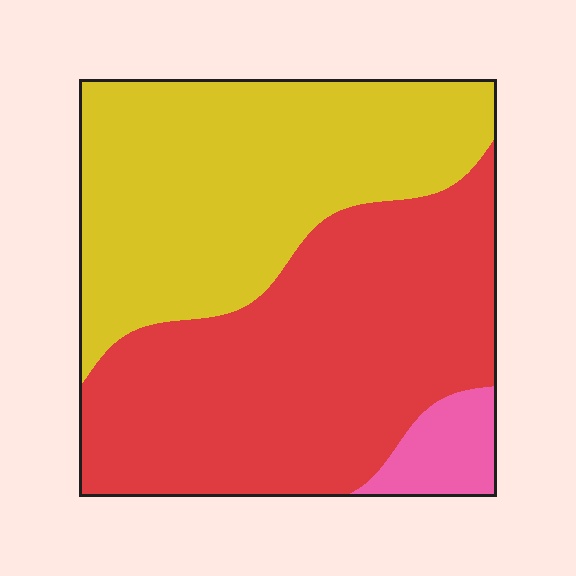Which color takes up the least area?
Pink, at roughly 5%.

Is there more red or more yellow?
Red.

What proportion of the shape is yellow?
Yellow takes up between a third and a half of the shape.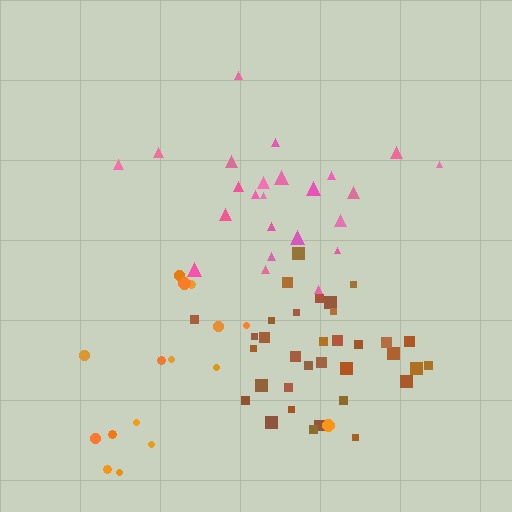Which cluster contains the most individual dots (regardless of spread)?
Brown (34).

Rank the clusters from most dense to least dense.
brown, pink, orange.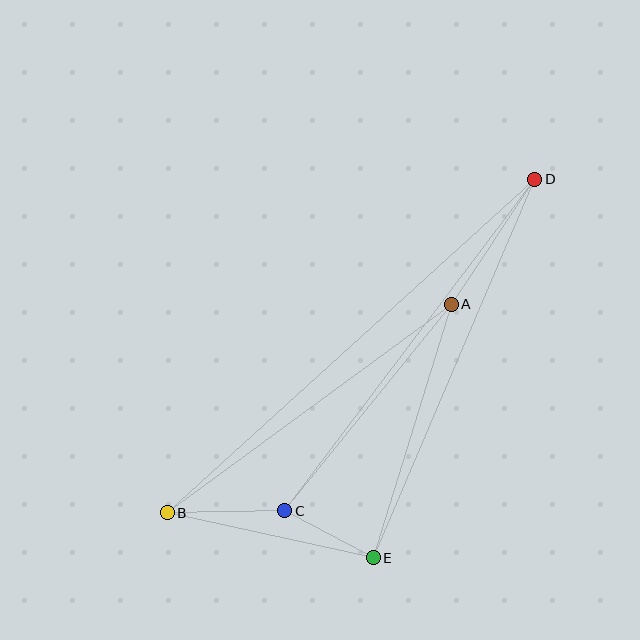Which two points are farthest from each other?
Points B and D are farthest from each other.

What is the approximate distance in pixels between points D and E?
The distance between D and E is approximately 412 pixels.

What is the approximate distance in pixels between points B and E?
The distance between B and E is approximately 211 pixels.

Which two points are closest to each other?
Points C and E are closest to each other.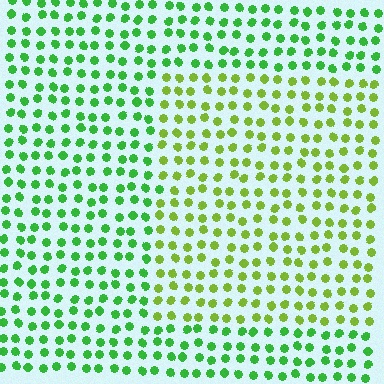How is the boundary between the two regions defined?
The boundary is defined purely by a slight shift in hue (about 35 degrees). Spacing, size, and orientation are identical on both sides.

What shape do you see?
I see a rectangle.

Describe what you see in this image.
The image is filled with small green elements in a uniform arrangement. A rectangle-shaped region is visible where the elements are tinted to a slightly different hue, forming a subtle color boundary.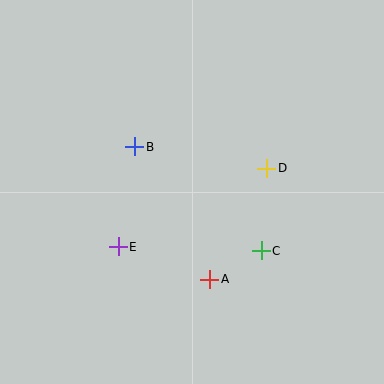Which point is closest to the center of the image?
Point B at (135, 147) is closest to the center.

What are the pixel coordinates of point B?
Point B is at (135, 147).